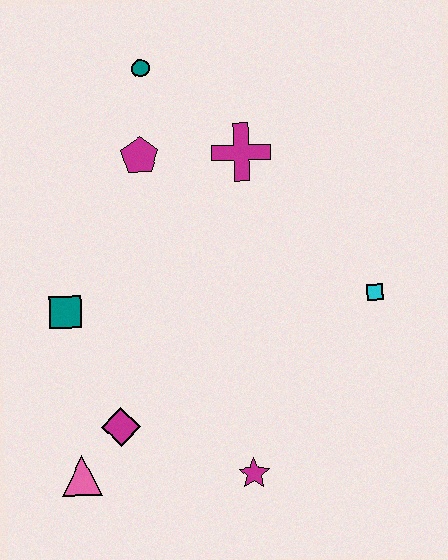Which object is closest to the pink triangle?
The magenta diamond is closest to the pink triangle.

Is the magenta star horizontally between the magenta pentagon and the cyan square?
Yes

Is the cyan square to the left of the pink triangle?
No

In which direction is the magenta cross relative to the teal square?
The magenta cross is to the right of the teal square.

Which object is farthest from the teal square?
The cyan square is farthest from the teal square.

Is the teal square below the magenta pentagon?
Yes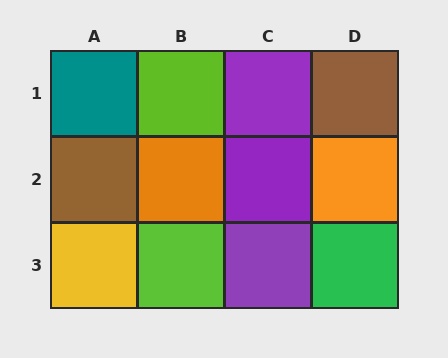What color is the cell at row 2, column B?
Orange.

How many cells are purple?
3 cells are purple.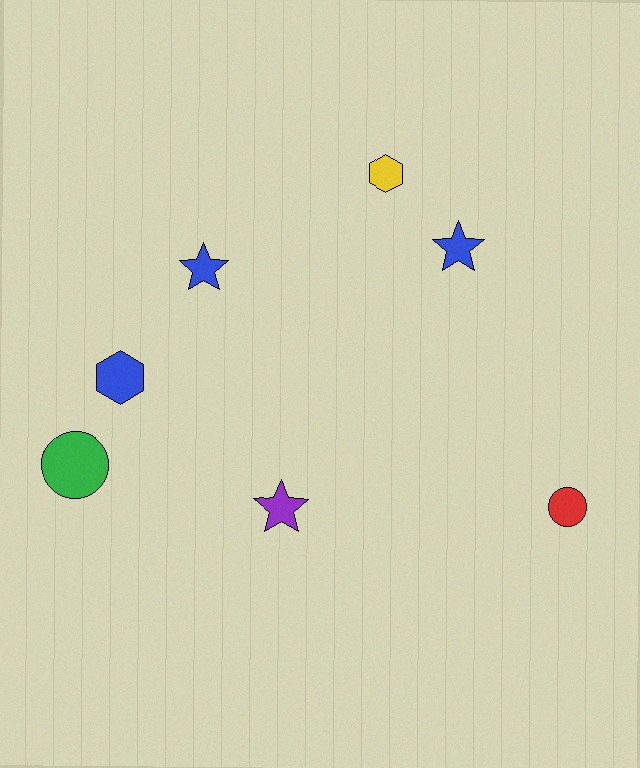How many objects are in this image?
There are 7 objects.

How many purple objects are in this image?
There is 1 purple object.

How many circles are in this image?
There are 2 circles.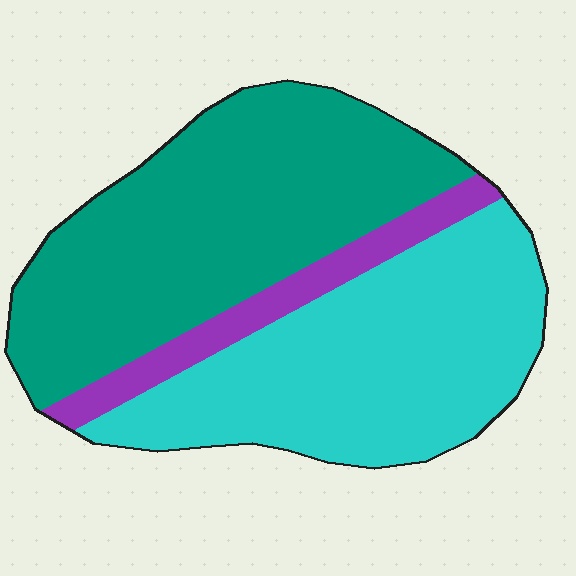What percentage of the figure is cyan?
Cyan takes up about two fifths (2/5) of the figure.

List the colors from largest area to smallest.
From largest to smallest: teal, cyan, purple.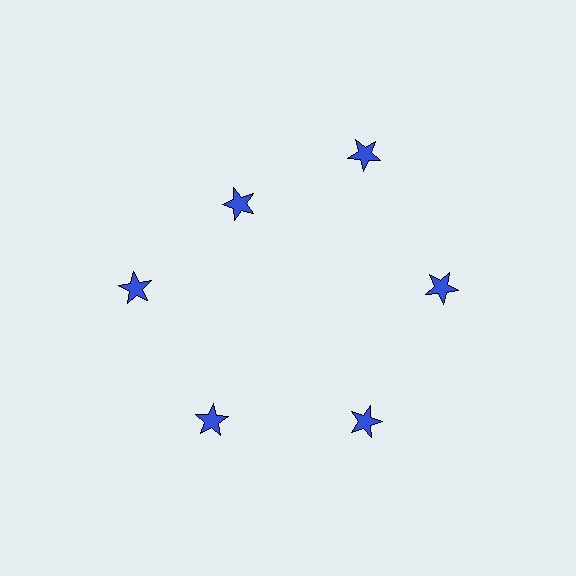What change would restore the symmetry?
The symmetry would be restored by moving it outward, back onto the ring so that all 6 stars sit at equal angles and equal distance from the center.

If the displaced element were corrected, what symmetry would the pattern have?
It would have 6-fold rotational symmetry — the pattern would map onto itself every 60 degrees.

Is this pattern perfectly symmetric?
No. The 6 blue stars are arranged in a ring, but one element near the 11 o'clock position is pulled inward toward the center, breaking the 6-fold rotational symmetry.